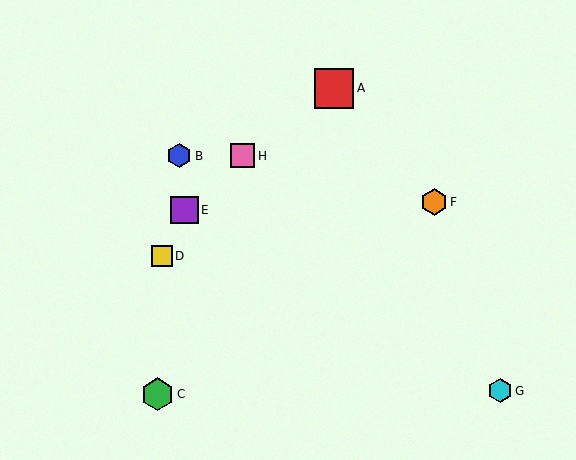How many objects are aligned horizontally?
2 objects (B, H) are aligned horizontally.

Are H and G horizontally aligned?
No, H is at y≈156 and G is at y≈391.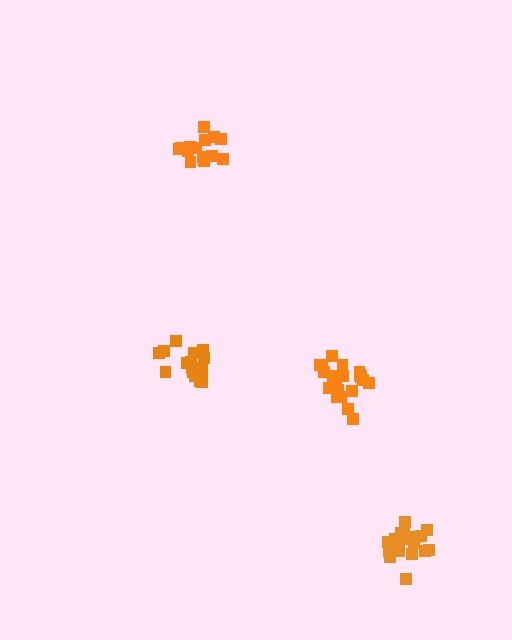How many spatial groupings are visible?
There are 4 spatial groupings.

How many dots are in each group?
Group 1: 21 dots, Group 2: 17 dots, Group 3: 15 dots, Group 4: 18 dots (71 total).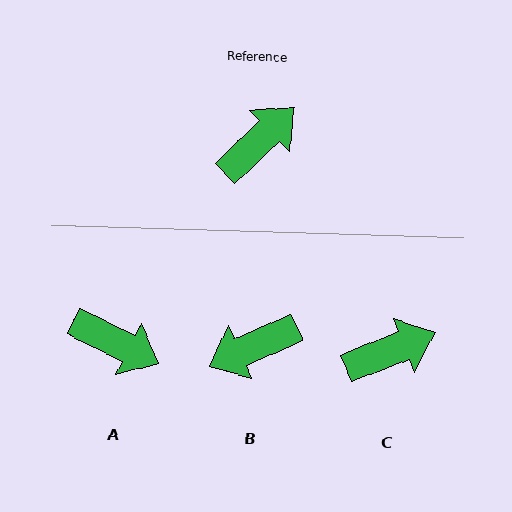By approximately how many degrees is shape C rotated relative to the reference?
Approximately 22 degrees clockwise.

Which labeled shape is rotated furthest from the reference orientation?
B, about 160 degrees away.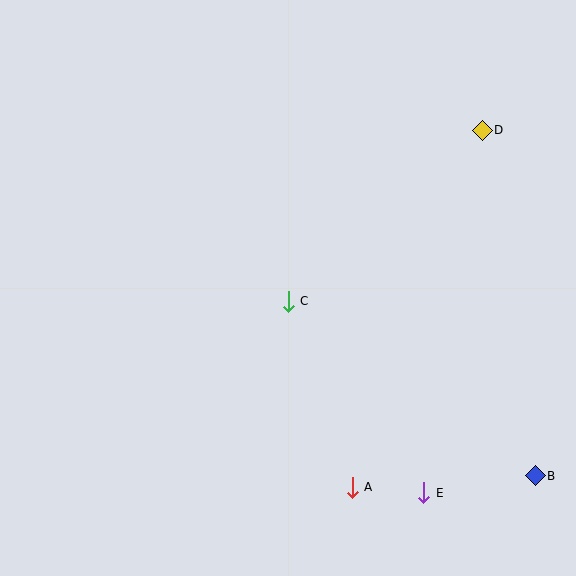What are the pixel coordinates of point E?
Point E is at (424, 493).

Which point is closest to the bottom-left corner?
Point A is closest to the bottom-left corner.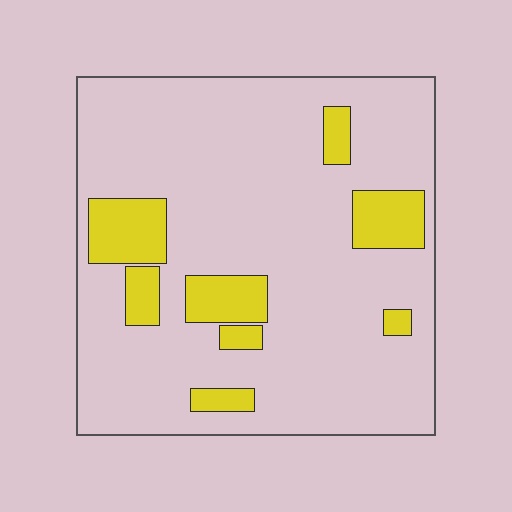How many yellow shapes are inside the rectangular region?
8.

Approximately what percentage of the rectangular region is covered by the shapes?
Approximately 15%.